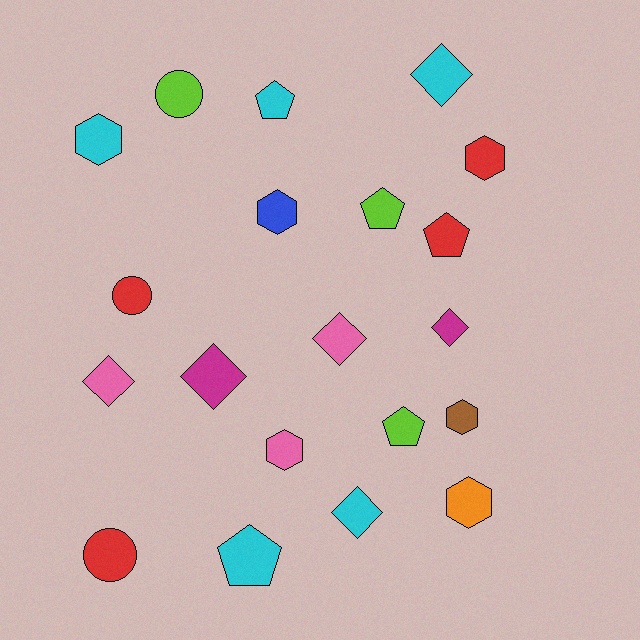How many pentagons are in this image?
There are 5 pentagons.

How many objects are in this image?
There are 20 objects.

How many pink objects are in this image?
There are 3 pink objects.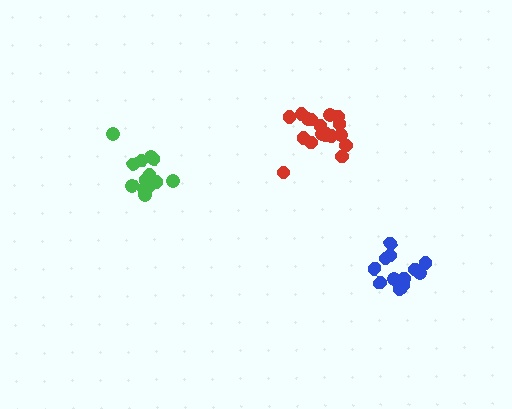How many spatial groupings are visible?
There are 3 spatial groupings.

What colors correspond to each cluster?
The clusters are colored: red, blue, green.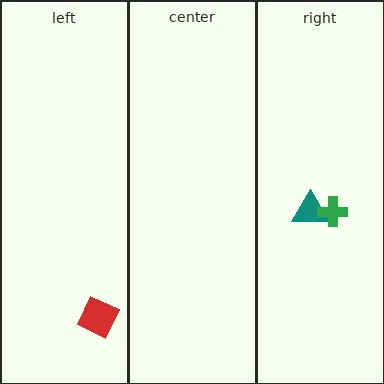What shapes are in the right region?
The teal triangle, the green cross.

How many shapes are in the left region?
1.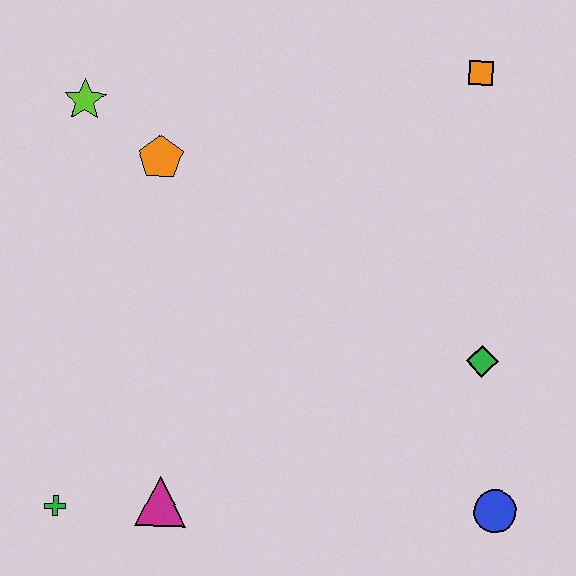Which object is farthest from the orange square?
The green cross is farthest from the orange square.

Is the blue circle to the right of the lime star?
Yes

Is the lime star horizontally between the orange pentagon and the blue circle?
No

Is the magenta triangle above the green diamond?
No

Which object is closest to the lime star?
The orange pentagon is closest to the lime star.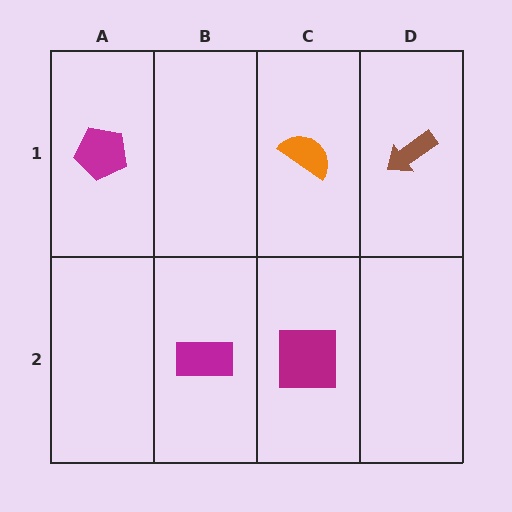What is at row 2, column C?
A magenta square.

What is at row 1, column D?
A brown arrow.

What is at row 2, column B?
A magenta rectangle.